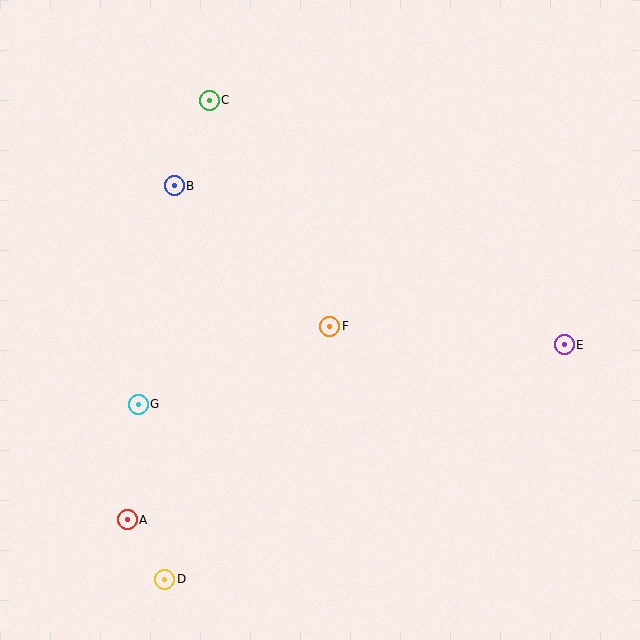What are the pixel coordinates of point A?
Point A is at (127, 520).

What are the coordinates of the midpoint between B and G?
The midpoint between B and G is at (156, 295).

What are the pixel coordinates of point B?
Point B is at (174, 186).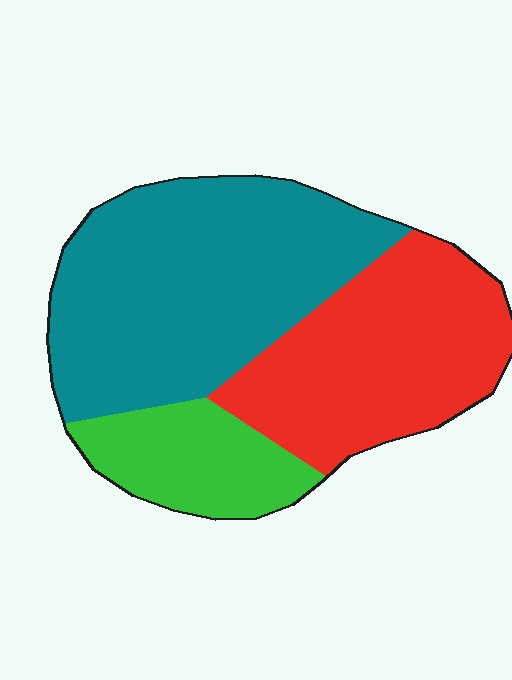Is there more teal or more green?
Teal.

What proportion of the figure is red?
Red takes up about one third (1/3) of the figure.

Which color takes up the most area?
Teal, at roughly 50%.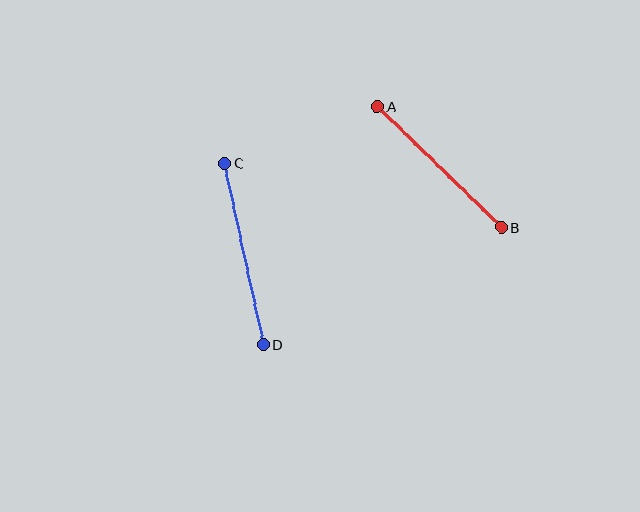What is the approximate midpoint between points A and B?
The midpoint is at approximately (439, 167) pixels.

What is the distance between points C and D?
The distance is approximately 185 pixels.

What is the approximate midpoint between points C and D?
The midpoint is at approximately (244, 254) pixels.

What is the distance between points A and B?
The distance is approximately 173 pixels.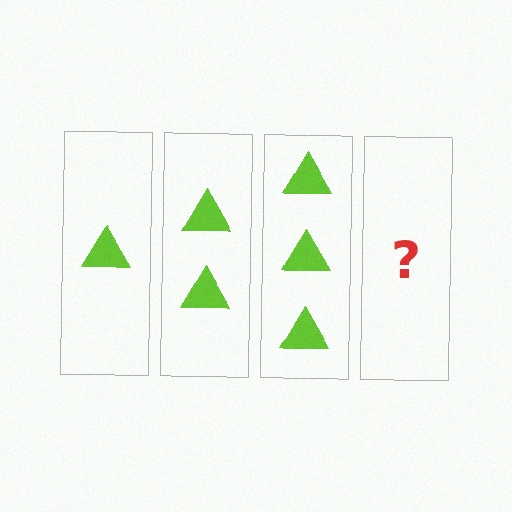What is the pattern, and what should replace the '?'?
The pattern is that each step adds one more triangle. The '?' should be 4 triangles.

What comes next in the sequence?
The next element should be 4 triangles.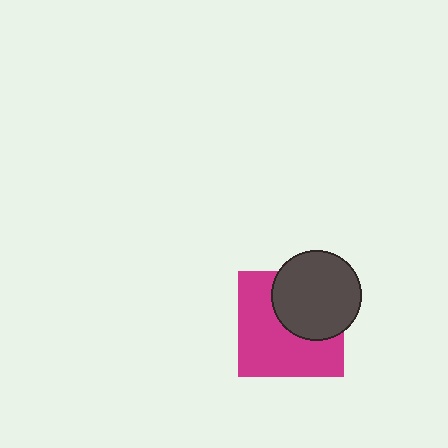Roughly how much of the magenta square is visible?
About half of it is visible (roughly 60%).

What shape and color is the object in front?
The object in front is a dark gray circle.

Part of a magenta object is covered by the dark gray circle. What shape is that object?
It is a square.